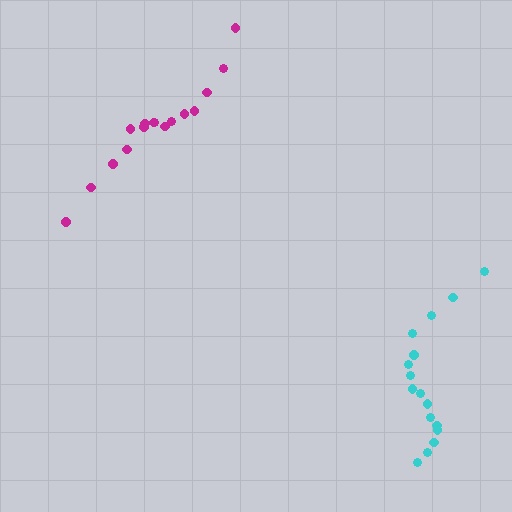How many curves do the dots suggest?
There are 2 distinct paths.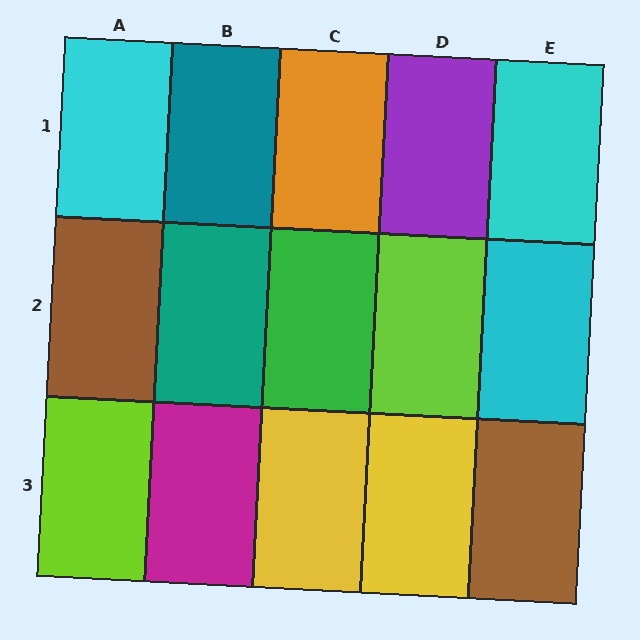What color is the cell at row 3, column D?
Yellow.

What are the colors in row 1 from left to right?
Cyan, teal, orange, purple, cyan.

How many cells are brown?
2 cells are brown.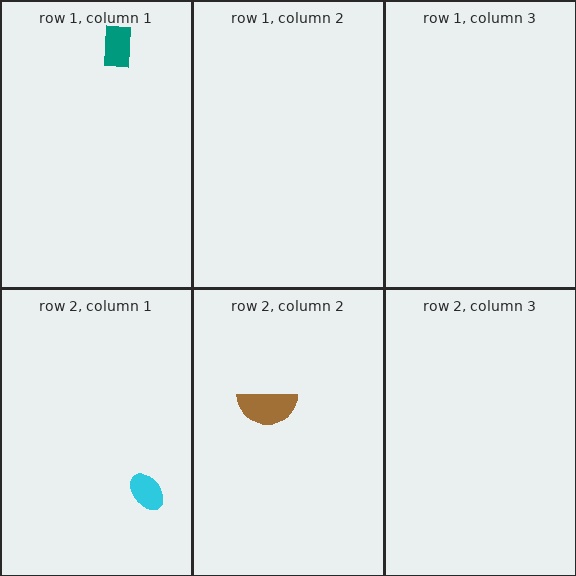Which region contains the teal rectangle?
The row 1, column 1 region.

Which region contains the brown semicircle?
The row 2, column 2 region.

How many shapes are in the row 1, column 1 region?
1.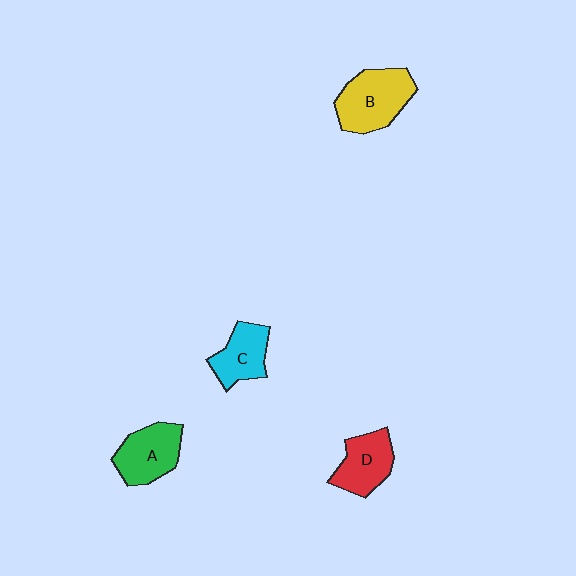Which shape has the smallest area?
Shape C (cyan).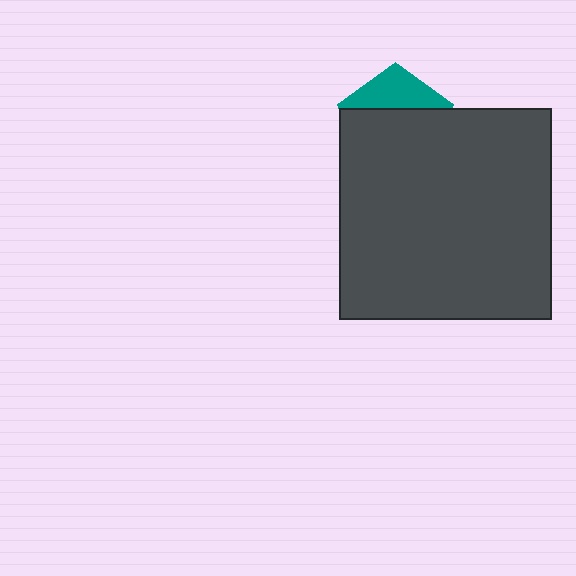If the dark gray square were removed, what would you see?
You would see the complete teal pentagon.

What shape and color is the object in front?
The object in front is a dark gray square.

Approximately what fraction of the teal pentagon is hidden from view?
Roughly 69% of the teal pentagon is hidden behind the dark gray square.